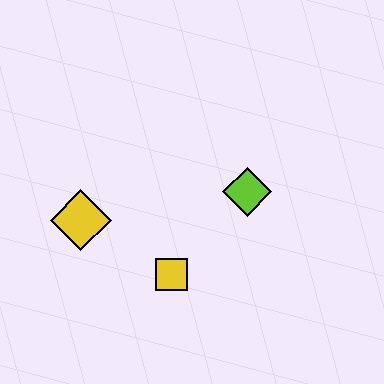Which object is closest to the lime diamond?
The yellow square is closest to the lime diamond.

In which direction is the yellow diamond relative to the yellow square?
The yellow diamond is to the left of the yellow square.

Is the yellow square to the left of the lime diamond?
Yes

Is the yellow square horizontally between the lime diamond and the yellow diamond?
Yes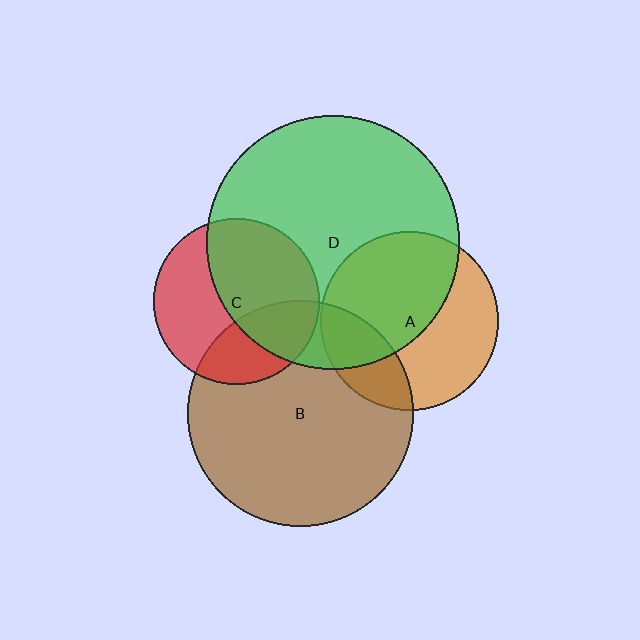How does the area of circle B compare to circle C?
Approximately 1.8 times.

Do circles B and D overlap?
Yes.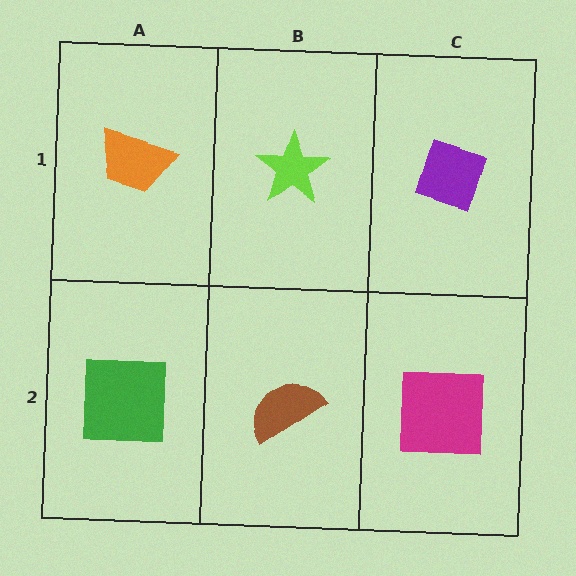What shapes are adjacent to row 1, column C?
A magenta square (row 2, column C), a lime star (row 1, column B).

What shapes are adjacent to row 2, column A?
An orange trapezoid (row 1, column A), a brown semicircle (row 2, column B).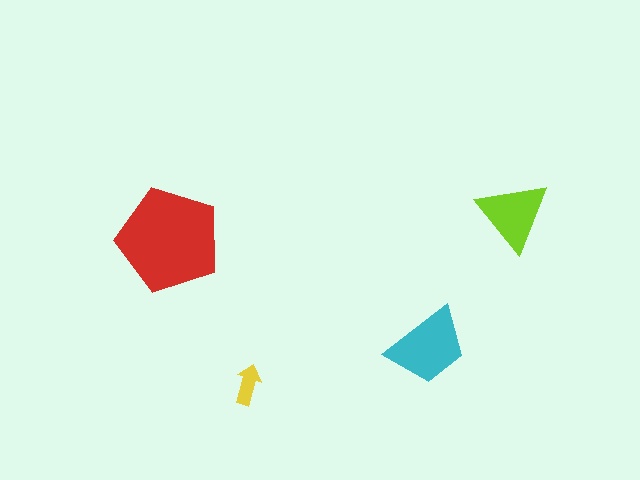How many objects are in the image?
There are 4 objects in the image.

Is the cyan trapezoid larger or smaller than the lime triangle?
Larger.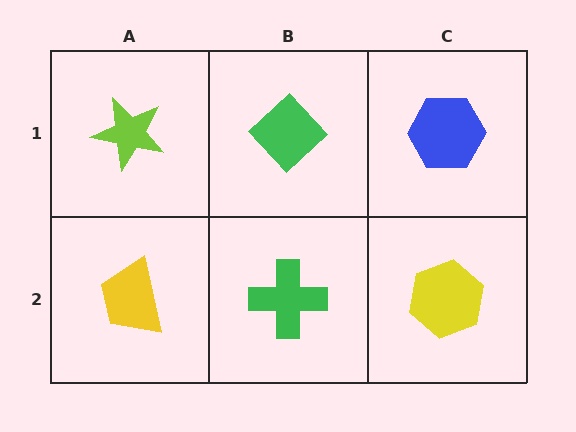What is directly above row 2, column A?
A lime star.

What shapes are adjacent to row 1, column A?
A yellow trapezoid (row 2, column A), a green diamond (row 1, column B).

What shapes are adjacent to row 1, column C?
A yellow hexagon (row 2, column C), a green diamond (row 1, column B).